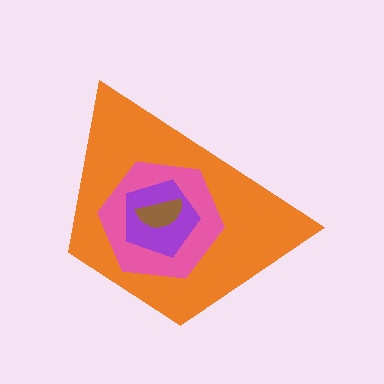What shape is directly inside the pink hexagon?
The purple pentagon.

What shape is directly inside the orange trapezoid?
The pink hexagon.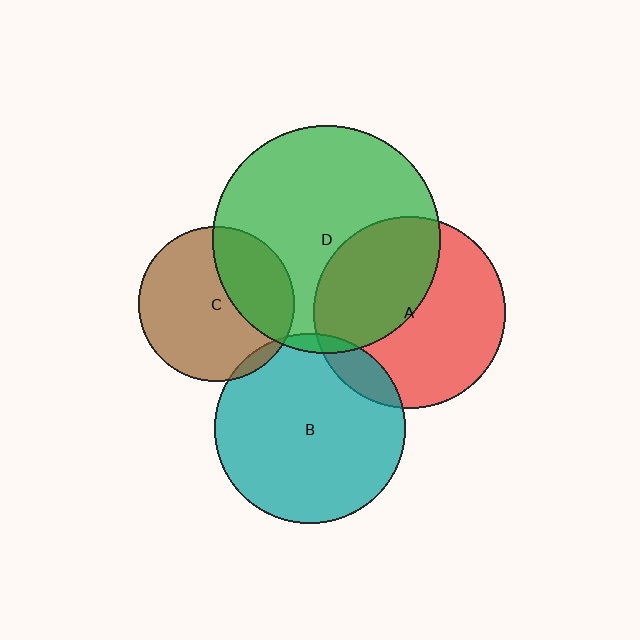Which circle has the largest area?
Circle D (green).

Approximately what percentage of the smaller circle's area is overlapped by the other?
Approximately 45%.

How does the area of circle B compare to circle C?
Approximately 1.5 times.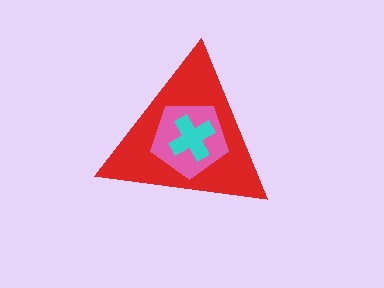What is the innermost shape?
The cyan cross.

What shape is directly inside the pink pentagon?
The cyan cross.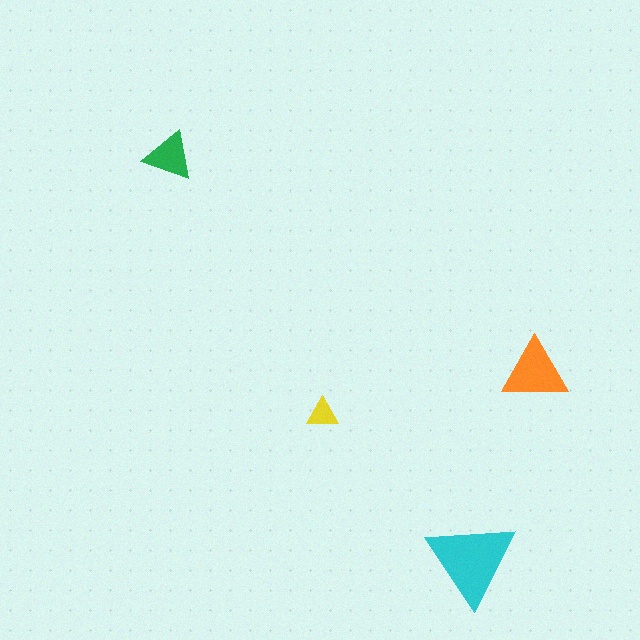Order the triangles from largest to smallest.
the cyan one, the orange one, the green one, the yellow one.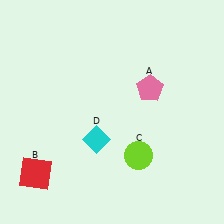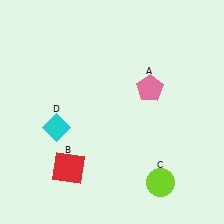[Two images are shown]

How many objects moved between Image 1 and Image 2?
3 objects moved between the two images.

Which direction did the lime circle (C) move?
The lime circle (C) moved down.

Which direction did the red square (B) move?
The red square (B) moved right.